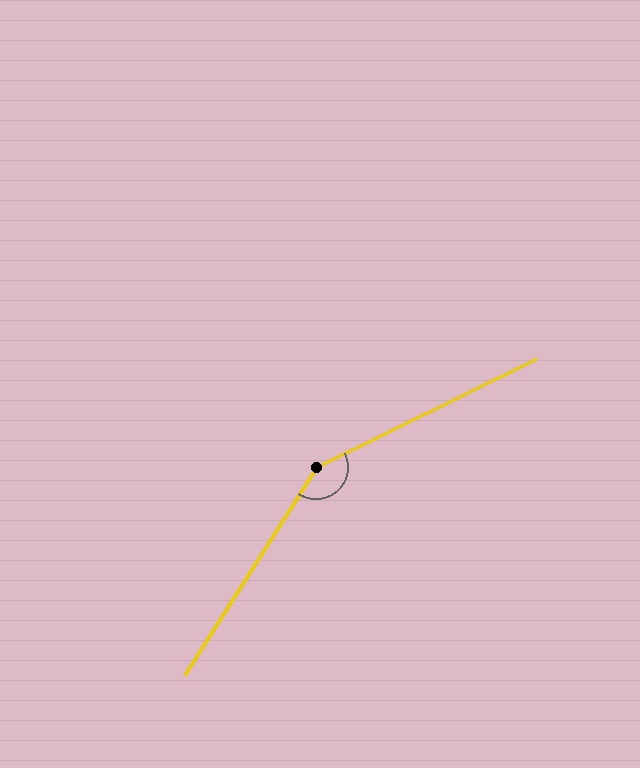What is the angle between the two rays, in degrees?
Approximately 148 degrees.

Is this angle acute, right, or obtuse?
It is obtuse.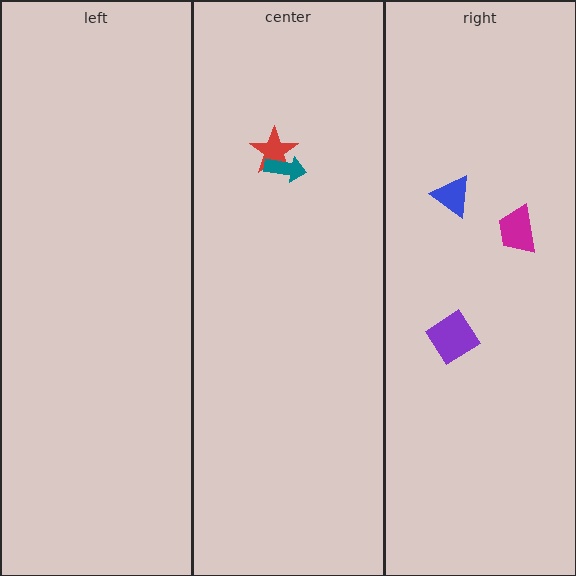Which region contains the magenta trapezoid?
The right region.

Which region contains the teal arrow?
The center region.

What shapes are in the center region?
The red star, the teal arrow.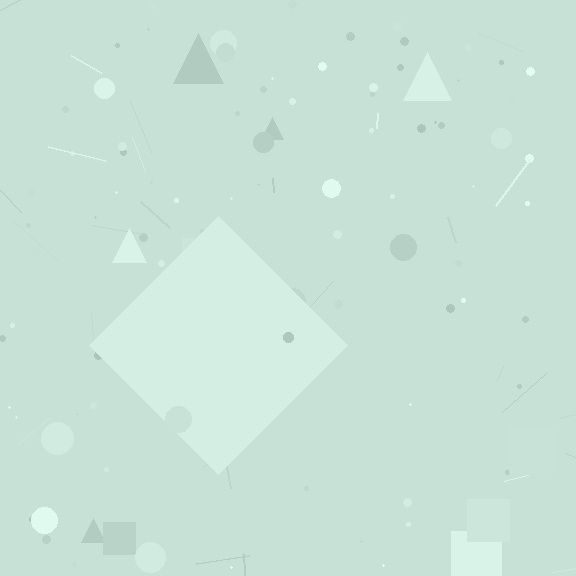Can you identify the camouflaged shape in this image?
The camouflaged shape is a diamond.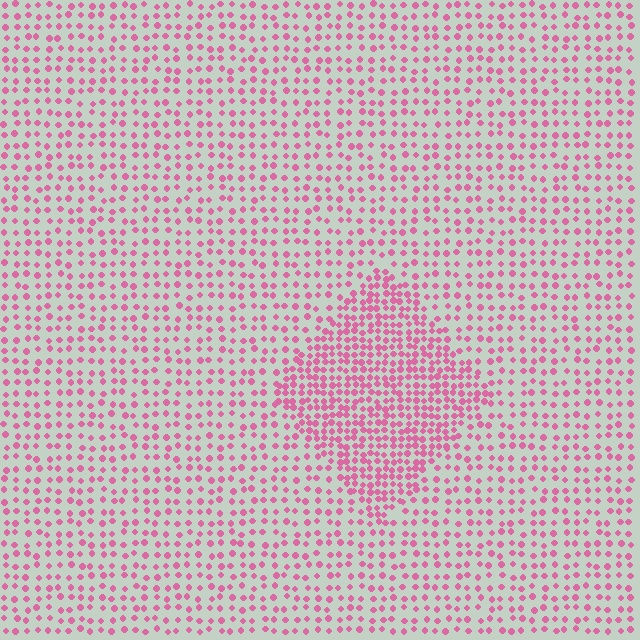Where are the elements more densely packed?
The elements are more densely packed inside the diamond boundary.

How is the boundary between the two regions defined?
The boundary is defined by a change in element density (approximately 2.0x ratio). All elements are the same color, size, and shape.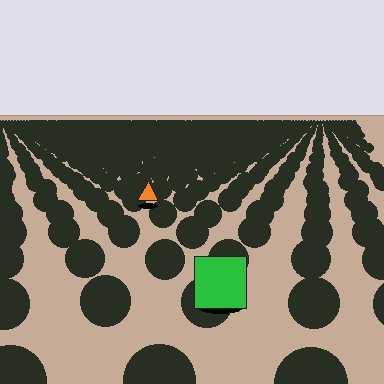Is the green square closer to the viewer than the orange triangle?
Yes. The green square is closer — you can tell from the texture gradient: the ground texture is coarser near it.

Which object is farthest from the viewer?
The orange triangle is farthest from the viewer. It appears smaller and the ground texture around it is denser.